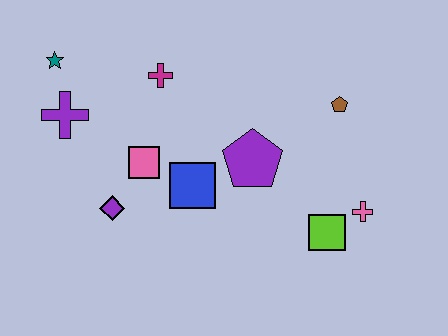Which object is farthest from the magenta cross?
The pink cross is farthest from the magenta cross.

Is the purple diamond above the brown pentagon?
No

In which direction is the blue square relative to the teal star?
The blue square is to the right of the teal star.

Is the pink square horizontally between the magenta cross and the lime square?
No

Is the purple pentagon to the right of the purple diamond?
Yes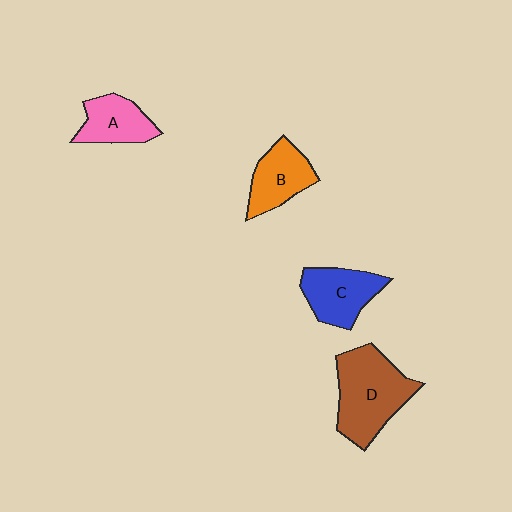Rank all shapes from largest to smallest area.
From largest to smallest: D (brown), C (blue), B (orange), A (pink).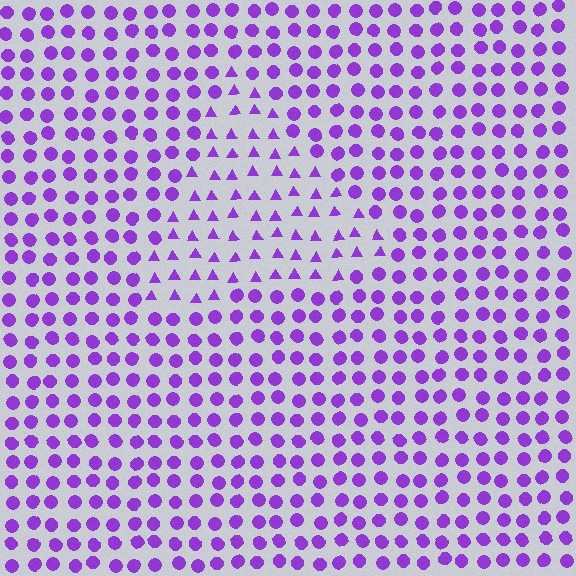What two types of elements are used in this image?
The image uses triangles inside the triangle region and circles outside it.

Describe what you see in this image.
The image is filled with small purple elements arranged in a uniform grid. A triangle-shaped region contains triangles, while the surrounding area contains circles. The boundary is defined purely by the change in element shape.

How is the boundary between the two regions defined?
The boundary is defined by a change in element shape: triangles inside vs. circles outside. All elements share the same color and spacing.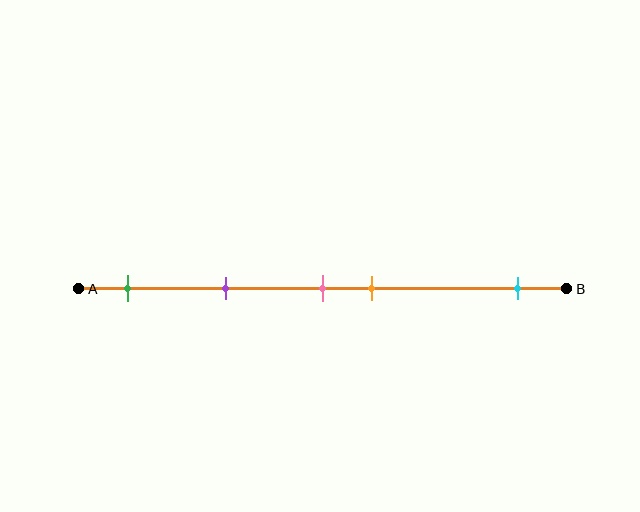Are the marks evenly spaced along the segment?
No, the marks are not evenly spaced.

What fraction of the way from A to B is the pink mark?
The pink mark is approximately 50% (0.5) of the way from A to B.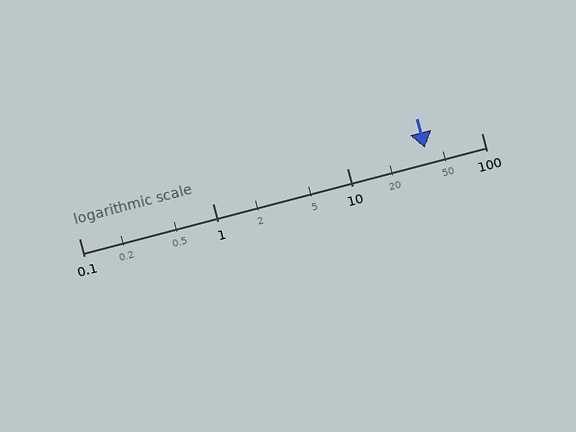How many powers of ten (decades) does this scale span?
The scale spans 3 decades, from 0.1 to 100.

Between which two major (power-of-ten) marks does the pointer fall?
The pointer is between 10 and 100.